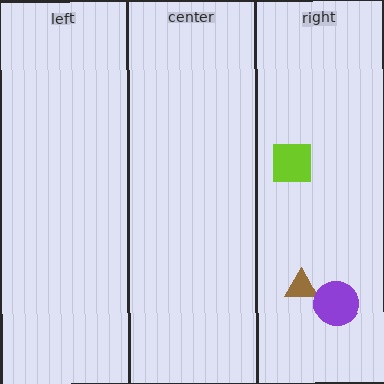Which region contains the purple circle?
The right region.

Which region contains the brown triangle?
The right region.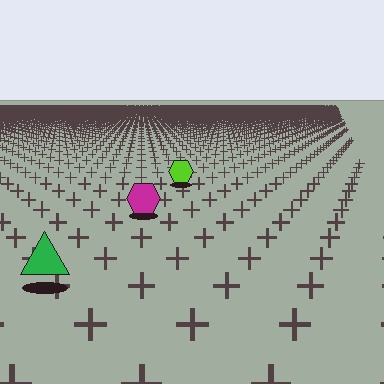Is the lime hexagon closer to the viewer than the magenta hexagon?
No. The magenta hexagon is closer — you can tell from the texture gradient: the ground texture is coarser near it.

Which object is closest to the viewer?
The green triangle is closest. The texture marks near it are larger and more spread out.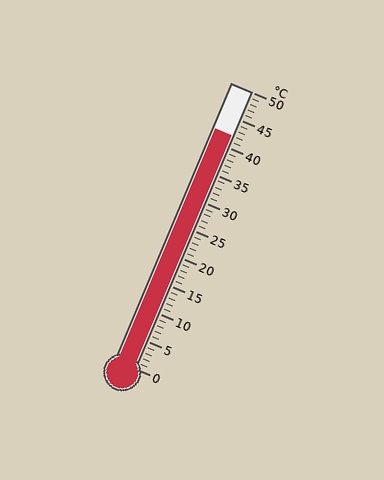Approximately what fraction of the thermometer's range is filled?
The thermometer is filled to approximately 85% of its range.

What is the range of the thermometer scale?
The thermometer scale ranges from 0°C to 50°C.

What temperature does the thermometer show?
The thermometer shows approximately 42°C.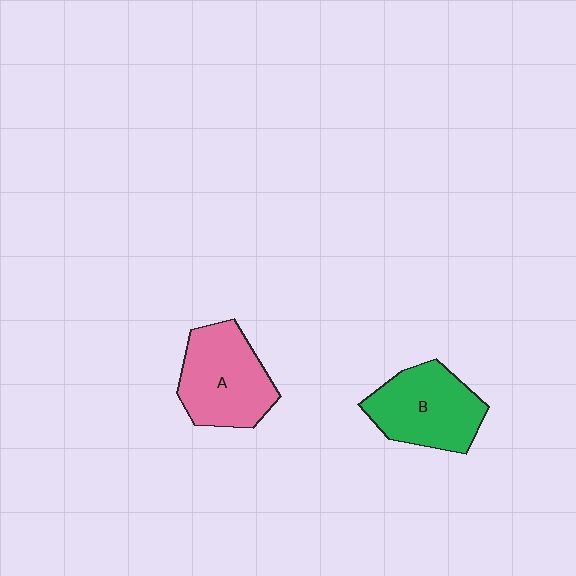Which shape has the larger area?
Shape A (pink).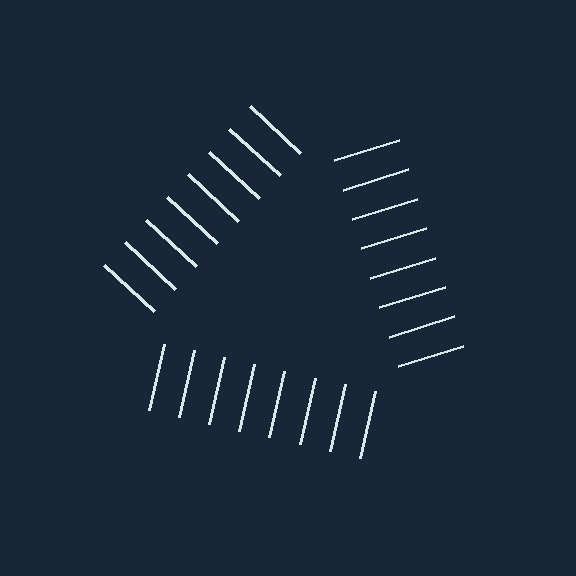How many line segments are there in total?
24 — 8 along each of the 3 edges.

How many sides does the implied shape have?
3 sides — the line-ends trace a triangle.